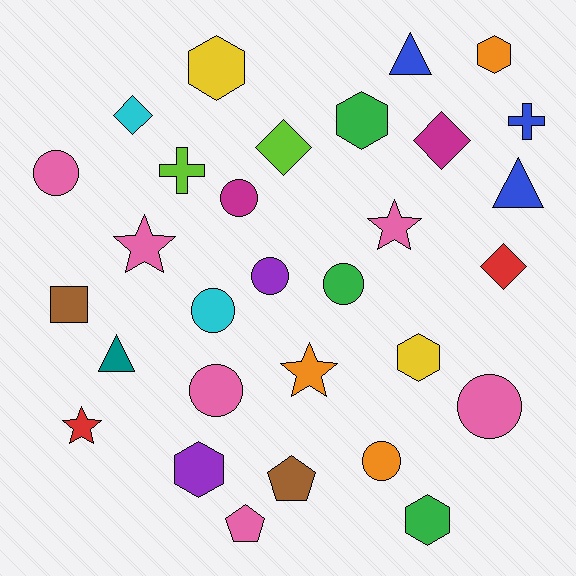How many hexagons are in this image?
There are 6 hexagons.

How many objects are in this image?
There are 30 objects.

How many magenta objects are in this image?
There are 2 magenta objects.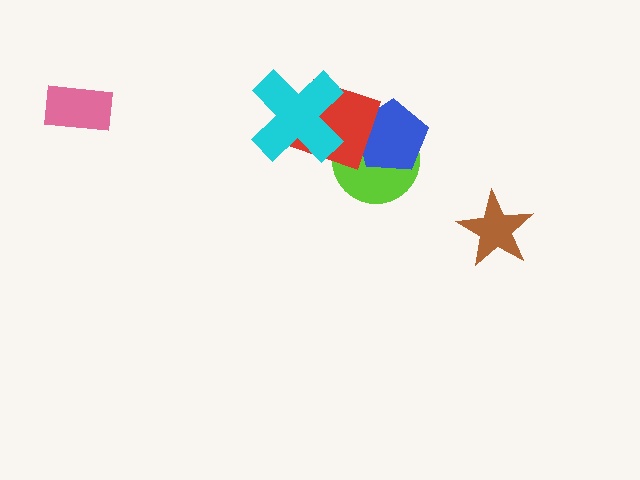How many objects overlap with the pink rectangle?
0 objects overlap with the pink rectangle.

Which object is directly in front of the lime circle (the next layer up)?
The blue pentagon is directly in front of the lime circle.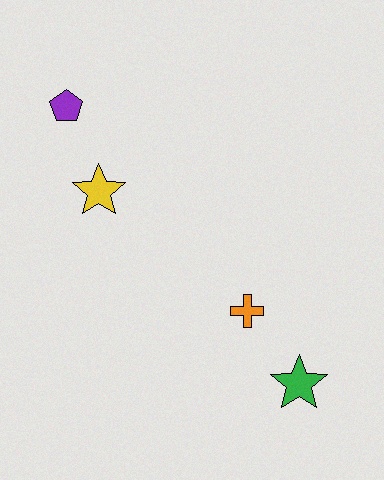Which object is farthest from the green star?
The purple pentagon is farthest from the green star.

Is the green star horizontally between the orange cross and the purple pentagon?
No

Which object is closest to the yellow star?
The purple pentagon is closest to the yellow star.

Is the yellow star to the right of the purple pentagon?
Yes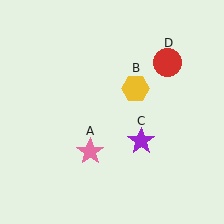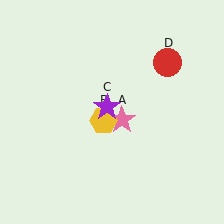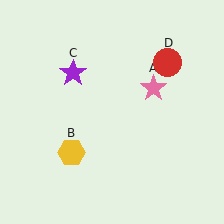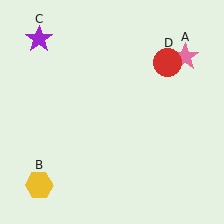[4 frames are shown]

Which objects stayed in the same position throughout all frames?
Red circle (object D) remained stationary.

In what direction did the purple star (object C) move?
The purple star (object C) moved up and to the left.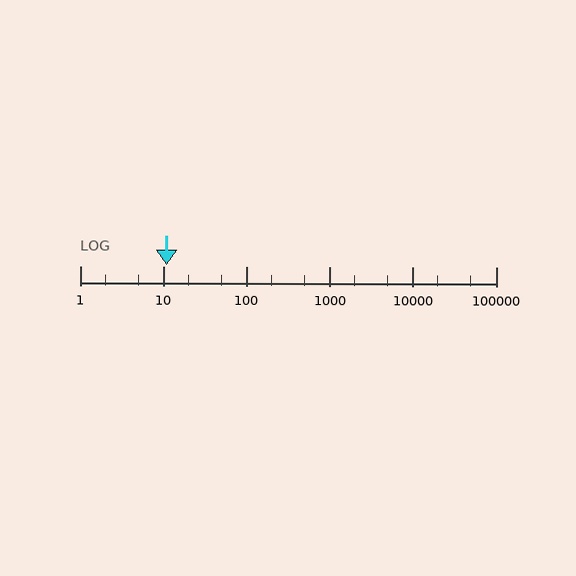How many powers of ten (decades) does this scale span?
The scale spans 5 decades, from 1 to 100000.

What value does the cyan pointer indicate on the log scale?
The pointer indicates approximately 11.